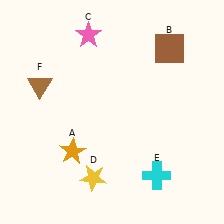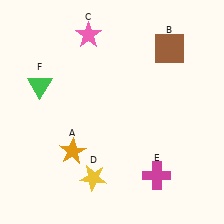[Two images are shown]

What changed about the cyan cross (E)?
In Image 1, E is cyan. In Image 2, it changed to magenta.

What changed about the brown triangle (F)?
In Image 1, F is brown. In Image 2, it changed to green.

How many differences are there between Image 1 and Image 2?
There are 2 differences between the two images.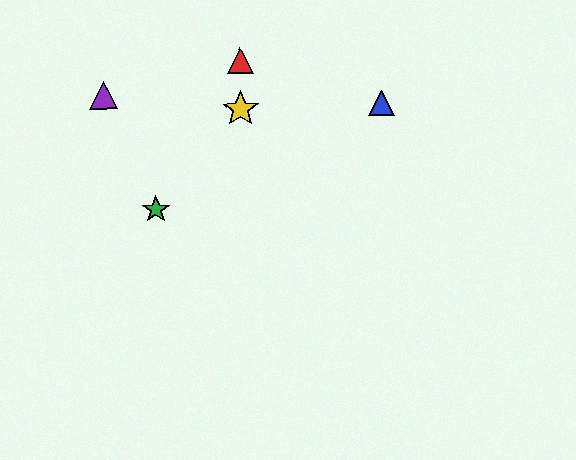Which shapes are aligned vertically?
The red triangle, the yellow star are aligned vertically.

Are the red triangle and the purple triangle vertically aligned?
No, the red triangle is at x≈240 and the purple triangle is at x≈103.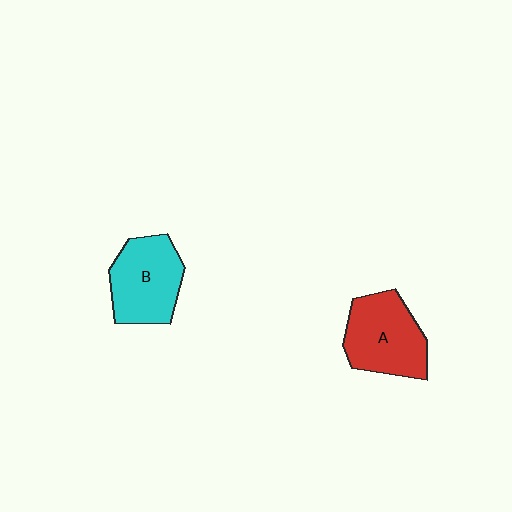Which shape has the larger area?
Shape A (red).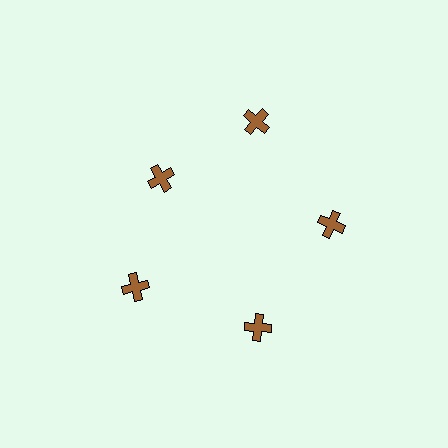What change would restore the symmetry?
The symmetry would be restored by moving it outward, back onto the ring so that all 5 crosses sit at equal angles and equal distance from the center.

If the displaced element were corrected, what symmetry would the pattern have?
It would have 5-fold rotational symmetry — the pattern would map onto itself every 72 degrees.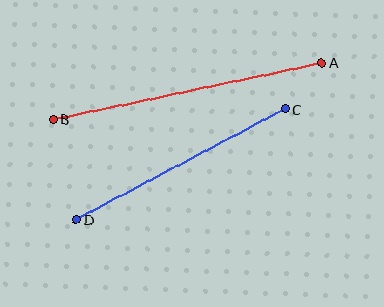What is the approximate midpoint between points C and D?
The midpoint is at approximately (181, 164) pixels.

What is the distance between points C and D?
The distance is approximately 236 pixels.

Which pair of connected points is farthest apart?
Points A and B are farthest apart.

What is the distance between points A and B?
The distance is approximately 275 pixels.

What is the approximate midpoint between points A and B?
The midpoint is at approximately (188, 91) pixels.